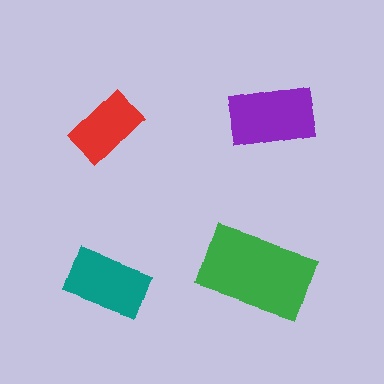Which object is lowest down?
The teal rectangle is bottommost.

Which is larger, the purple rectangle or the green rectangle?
The green one.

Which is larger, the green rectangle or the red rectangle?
The green one.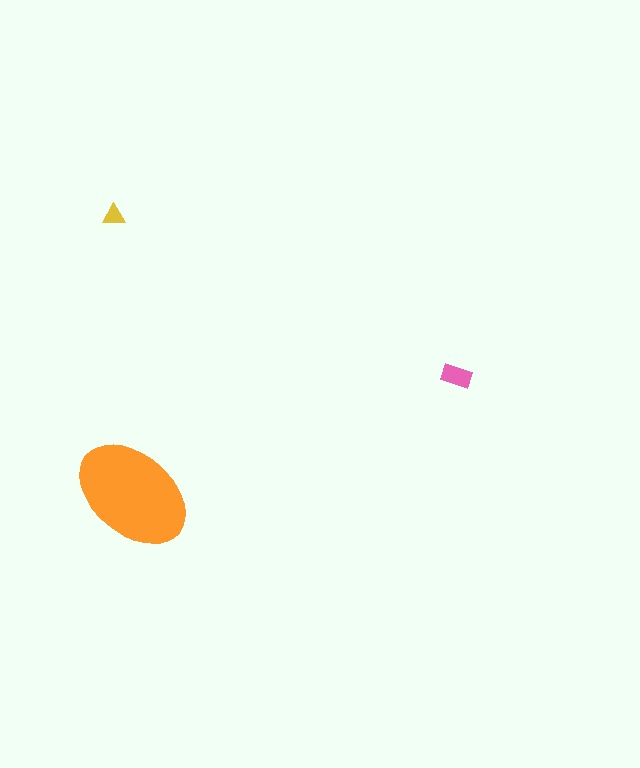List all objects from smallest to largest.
The yellow triangle, the pink rectangle, the orange ellipse.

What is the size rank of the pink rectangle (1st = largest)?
2nd.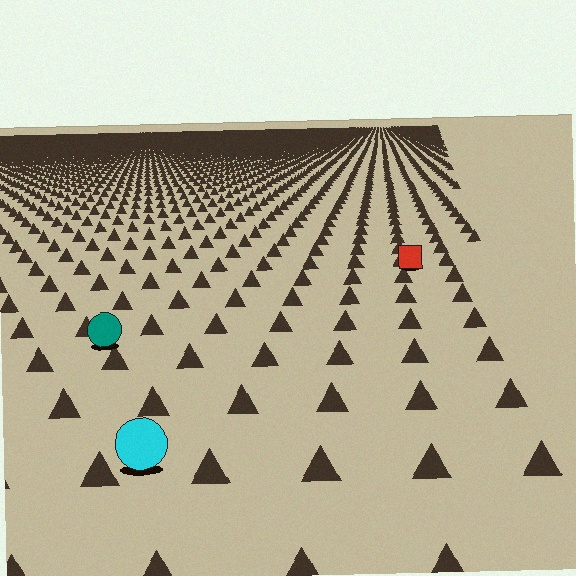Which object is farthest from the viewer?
The red square is farthest from the viewer. It appears smaller and the ground texture around it is denser.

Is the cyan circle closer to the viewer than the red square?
Yes. The cyan circle is closer — you can tell from the texture gradient: the ground texture is coarser near it.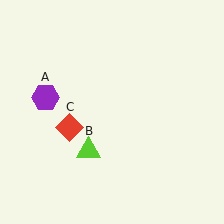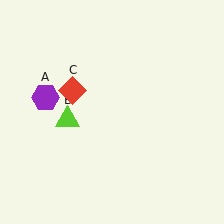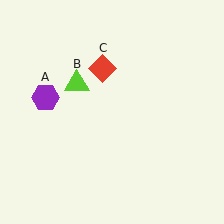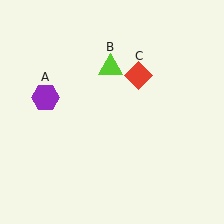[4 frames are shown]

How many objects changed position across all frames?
2 objects changed position: lime triangle (object B), red diamond (object C).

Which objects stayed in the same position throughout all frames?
Purple hexagon (object A) remained stationary.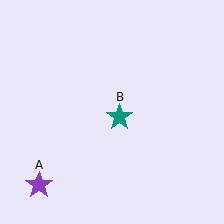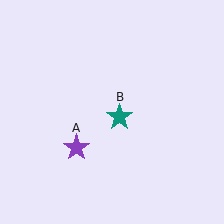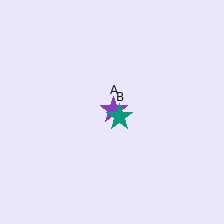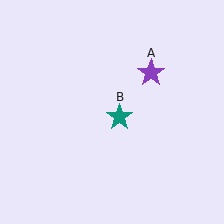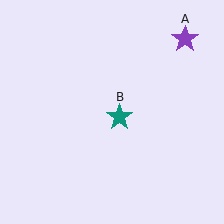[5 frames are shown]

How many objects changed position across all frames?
1 object changed position: purple star (object A).